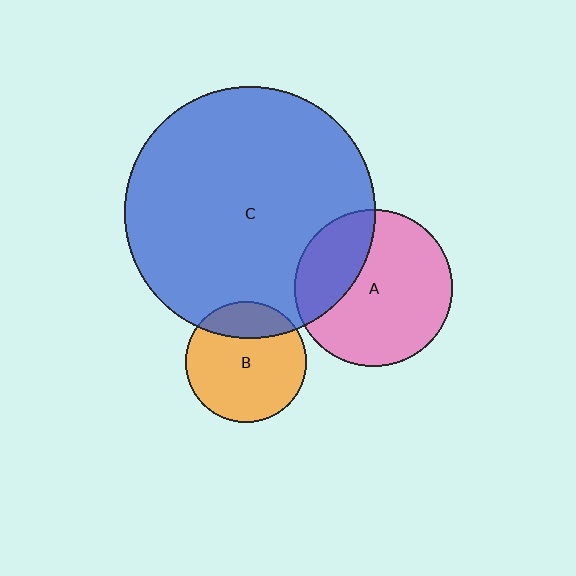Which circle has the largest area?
Circle C (blue).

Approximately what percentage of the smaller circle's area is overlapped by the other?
Approximately 20%.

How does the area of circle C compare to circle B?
Approximately 4.4 times.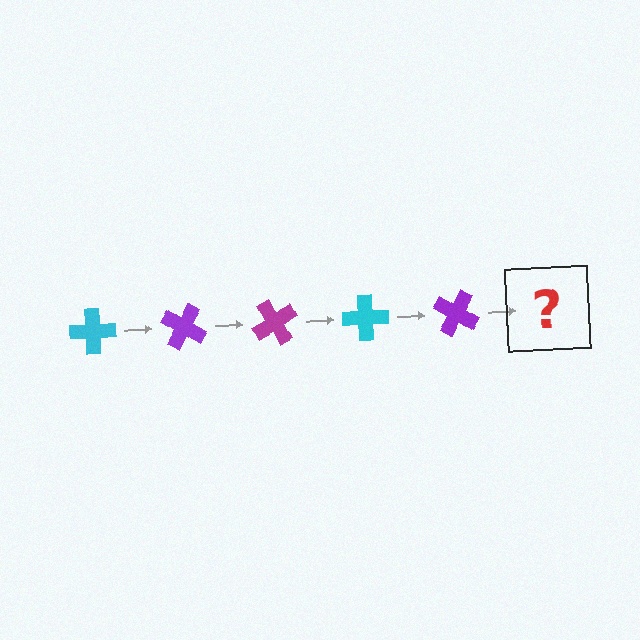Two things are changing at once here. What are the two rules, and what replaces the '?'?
The two rules are that it rotates 30 degrees each step and the color cycles through cyan, purple, and magenta. The '?' should be a magenta cross, rotated 150 degrees from the start.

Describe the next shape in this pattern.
It should be a magenta cross, rotated 150 degrees from the start.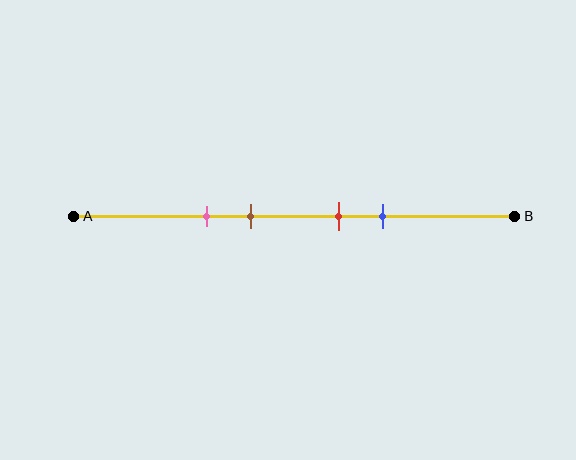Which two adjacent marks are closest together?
The red and blue marks are the closest adjacent pair.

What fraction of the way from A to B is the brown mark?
The brown mark is approximately 40% (0.4) of the way from A to B.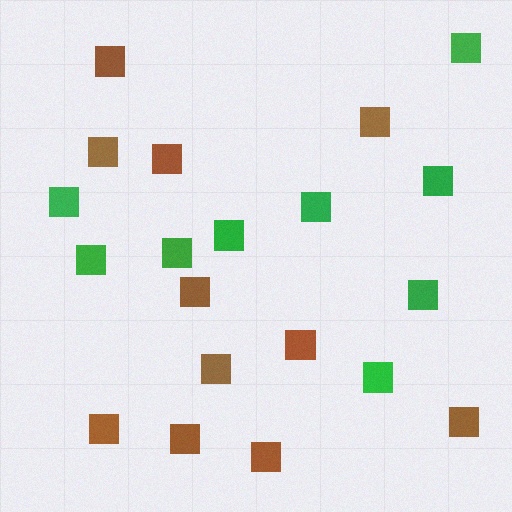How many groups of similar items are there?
There are 2 groups: one group of brown squares (11) and one group of green squares (9).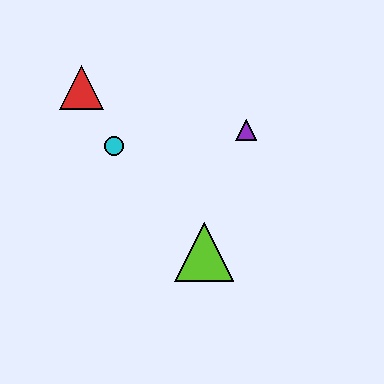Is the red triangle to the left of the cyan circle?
Yes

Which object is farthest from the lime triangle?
The red triangle is farthest from the lime triangle.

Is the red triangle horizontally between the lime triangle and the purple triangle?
No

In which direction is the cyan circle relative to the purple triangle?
The cyan circle is to the left of the purple triangle.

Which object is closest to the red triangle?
The cyan circle is closest to the red triangle.